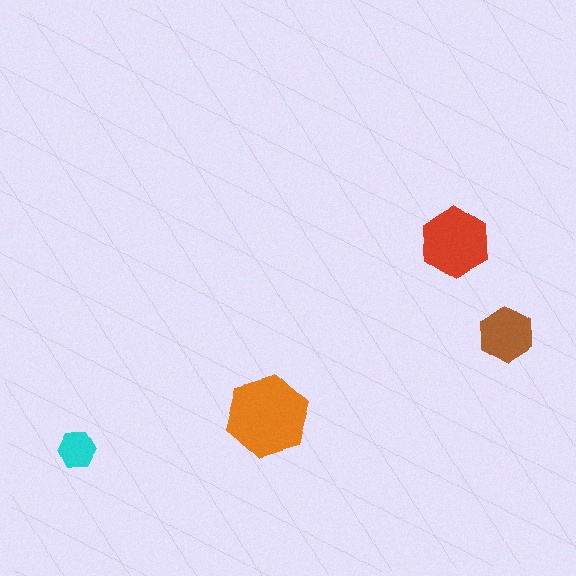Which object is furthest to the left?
The cyan hexagon is leftmost.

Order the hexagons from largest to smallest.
the orange one, the red one, the brown one, the cyan one.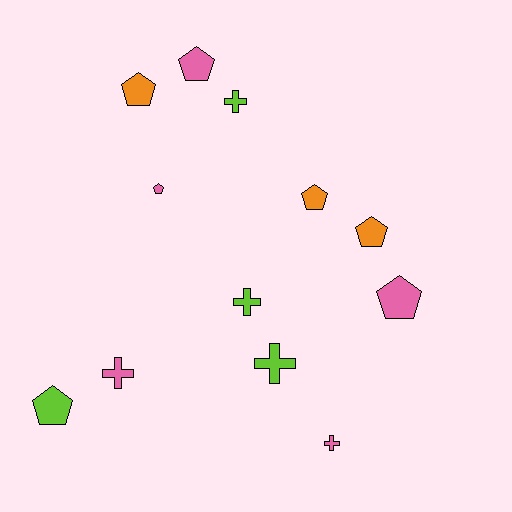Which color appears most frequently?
Pink, with 5 objects.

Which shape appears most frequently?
Pentagon, with 7 objects.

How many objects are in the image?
There are 12 objects.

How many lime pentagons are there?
There is 1 lime pentagon.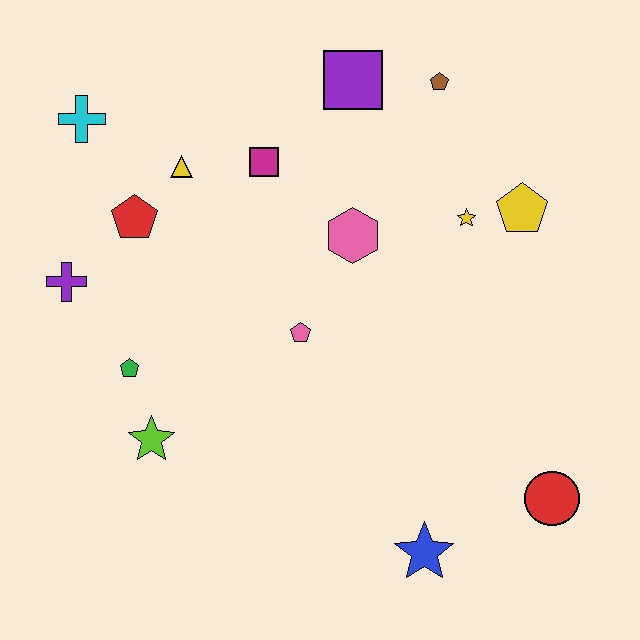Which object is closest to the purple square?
The brown pentagon is closest to the purple square.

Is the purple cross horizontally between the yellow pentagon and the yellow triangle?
No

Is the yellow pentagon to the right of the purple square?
Yes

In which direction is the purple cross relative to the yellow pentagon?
The purple cross is to the left of the yellow pentagon.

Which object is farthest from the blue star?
The cyan cross is farthest from the blue star.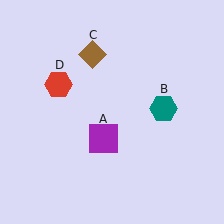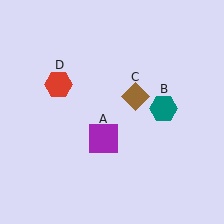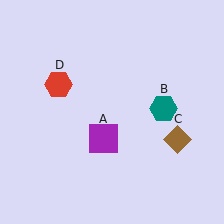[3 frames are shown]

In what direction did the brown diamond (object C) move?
The brown diamond (object C) moved down and to the right.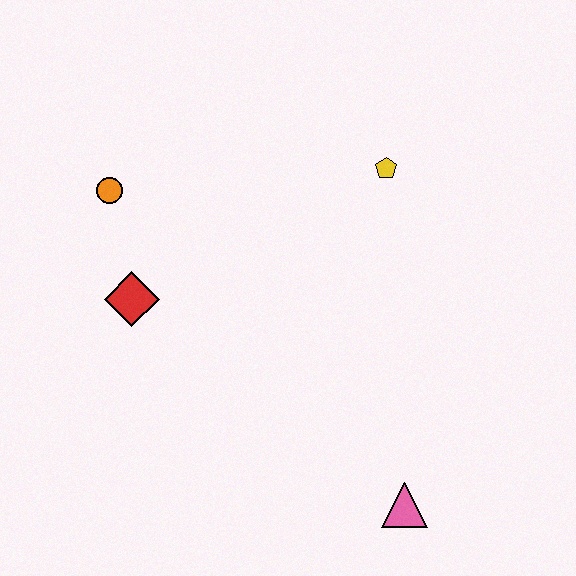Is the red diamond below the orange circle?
Yes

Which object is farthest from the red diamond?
The pink triangle is farthest from the red diamond.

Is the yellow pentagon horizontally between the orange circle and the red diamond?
No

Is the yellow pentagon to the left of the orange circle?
No